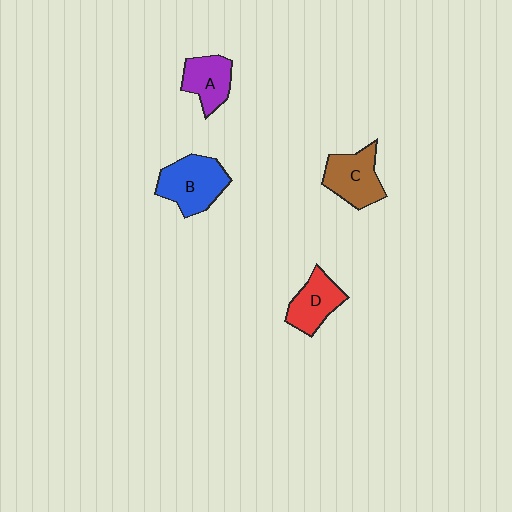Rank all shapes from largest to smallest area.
From largest to smallest: B (blue), C (brown), D (red), A (purple).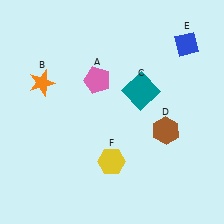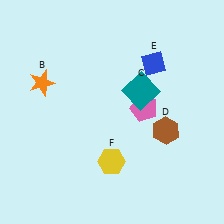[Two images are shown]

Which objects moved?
The objects that moved are: the pink pentagon (A), the blue diamond (E).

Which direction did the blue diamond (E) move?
The blue diamond (E) moved left.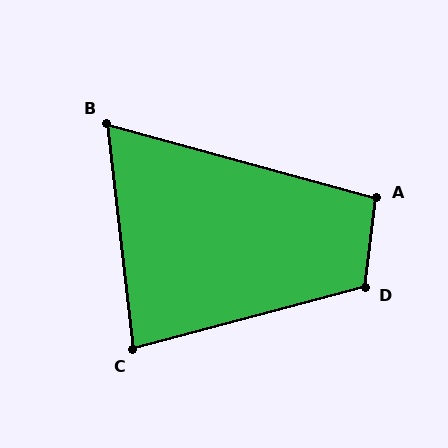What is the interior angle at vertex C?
Approximately 82 degrees (acute).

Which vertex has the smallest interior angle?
B, at approximately 68 degrees.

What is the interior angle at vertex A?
Approximately 98 degrees (obtuse).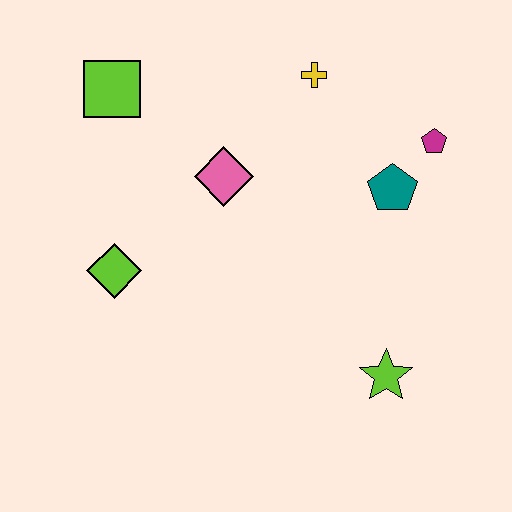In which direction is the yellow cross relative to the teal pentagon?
The yellow cross is above the teal pentagon.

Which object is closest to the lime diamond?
The pink diamond is closest to the lime diamond.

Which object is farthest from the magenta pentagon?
The lime diamond is farthest from the magenta pentagon.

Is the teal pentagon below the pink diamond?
Yes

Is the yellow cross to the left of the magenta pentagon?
Yes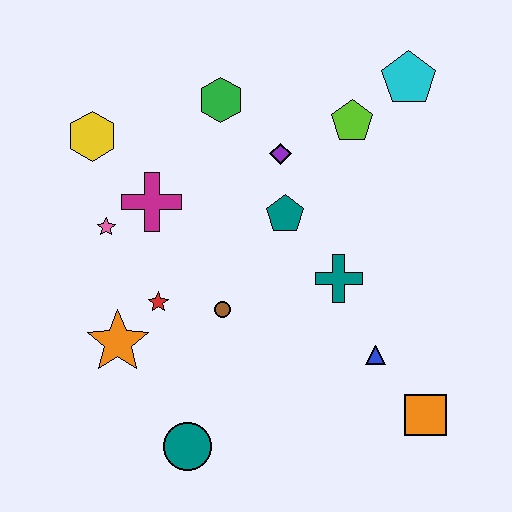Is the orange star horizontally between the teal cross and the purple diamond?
No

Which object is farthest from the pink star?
The orange square is farthest from the pink star.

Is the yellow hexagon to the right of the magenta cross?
No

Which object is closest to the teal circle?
The orange star is closest to the teal circle.